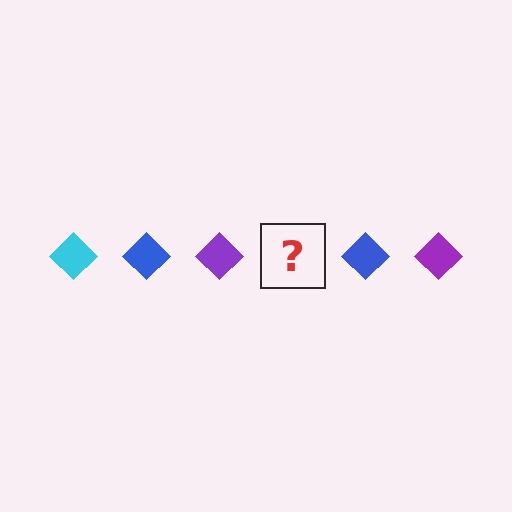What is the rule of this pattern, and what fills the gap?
The rule is that the pattern cycles through cyan, blue, purple diamonds. The gap should be filled with a cyan diamond.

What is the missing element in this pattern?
The missing element is a cyan diamond.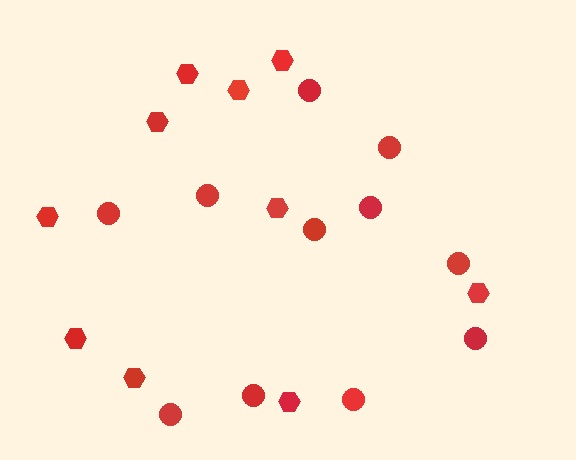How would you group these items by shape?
There are 2 groups: one group of hexagons (10) and one group of circles (11).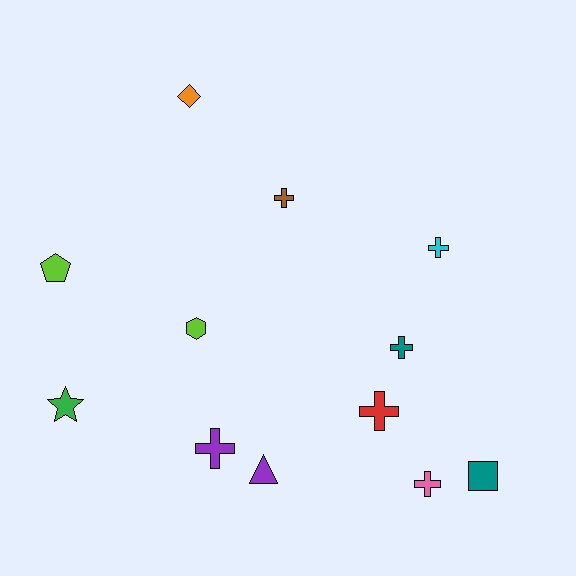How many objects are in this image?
There are 12 objects.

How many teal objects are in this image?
There are 2 teal objects.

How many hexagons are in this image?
There is 1 hexagon.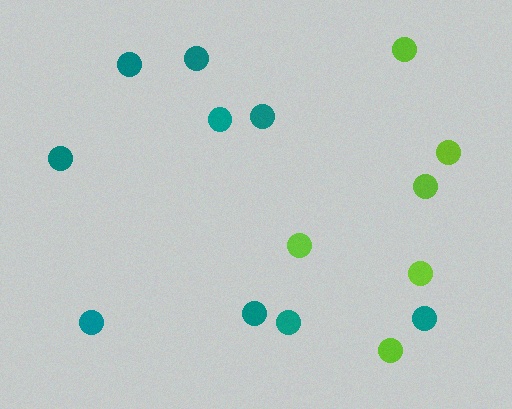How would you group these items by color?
There are 2 groups: one group of lime circles (6) and one group of teal circles (9).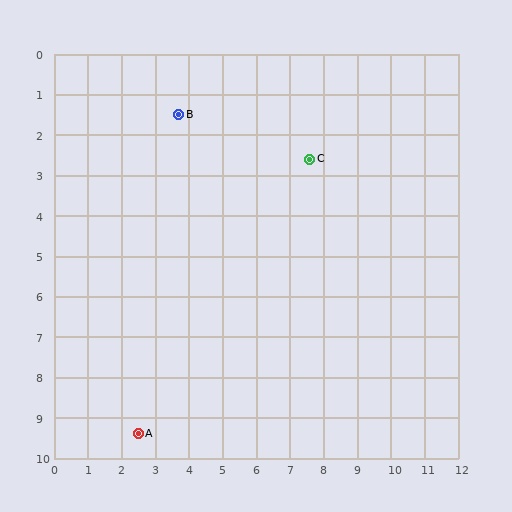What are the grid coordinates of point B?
Point B is at approximately (3.7, 1.5).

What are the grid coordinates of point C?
Point C is at approximately (7.6, 2.6).